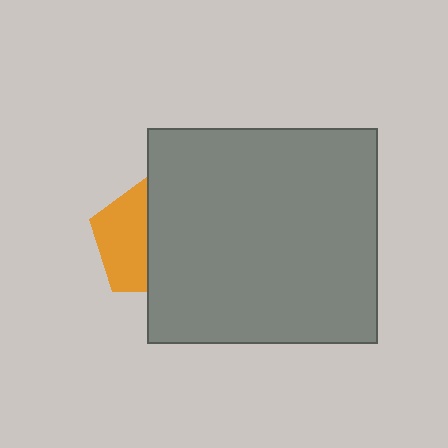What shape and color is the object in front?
The object in front is a gray rectangle.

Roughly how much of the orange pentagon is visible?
About half of it is visible (roughly 46%).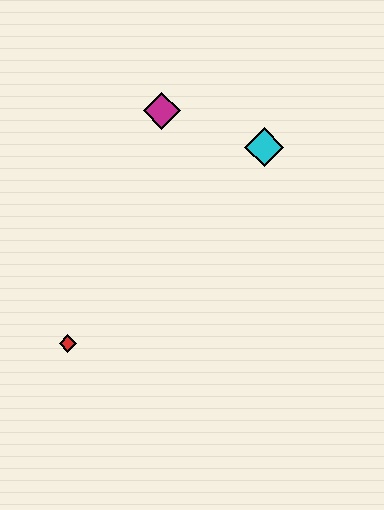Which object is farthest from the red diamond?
The cyan diamond is farthest from the red diamond.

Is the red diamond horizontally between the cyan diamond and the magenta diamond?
No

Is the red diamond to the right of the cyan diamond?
No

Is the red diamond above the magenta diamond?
No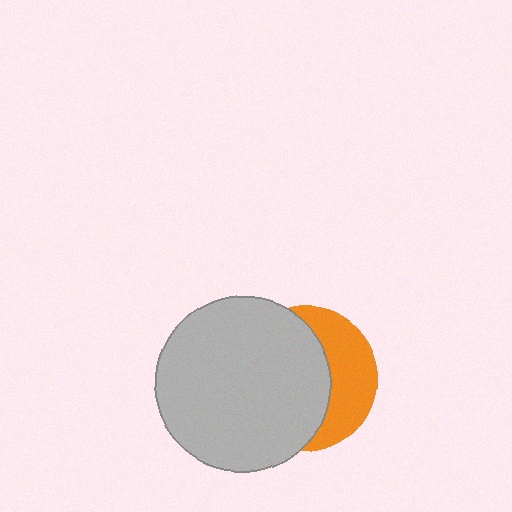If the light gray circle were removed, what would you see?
You would see the complete orange circle.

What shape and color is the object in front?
The object in front is a light gray circle.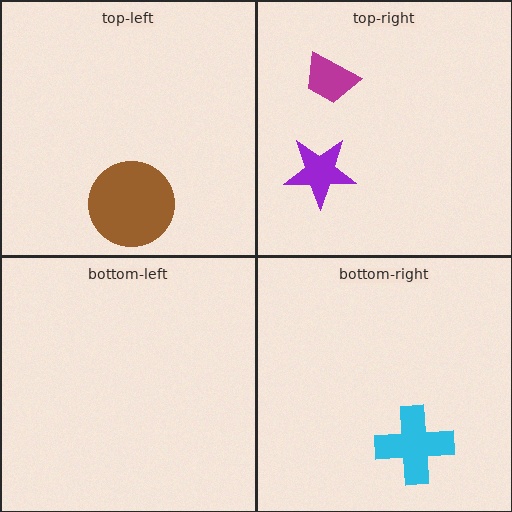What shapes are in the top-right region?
The purple star, the magenta trapezoid.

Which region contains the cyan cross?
The bottom-right region.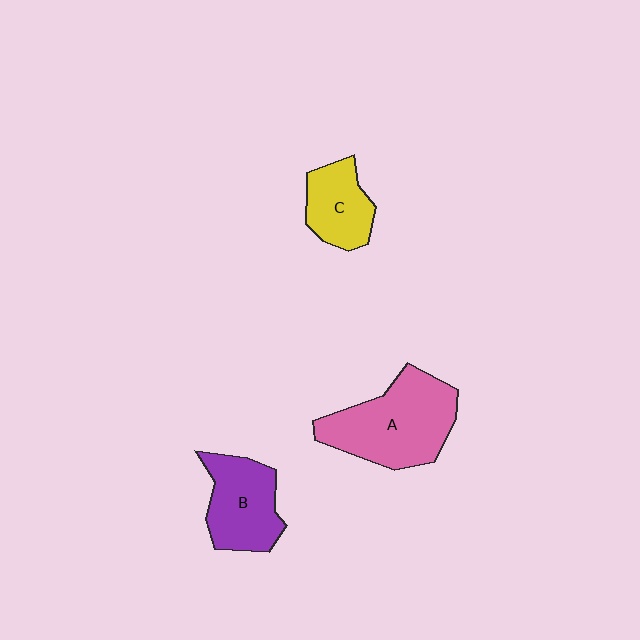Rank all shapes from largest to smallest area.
From largest to smallest: A (pink), B (purple), C (yellow).